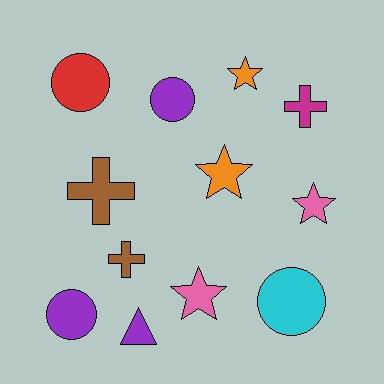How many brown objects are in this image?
There are 2 brown objects.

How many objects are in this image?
There are 12 objects.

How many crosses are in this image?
There are 3 crosses.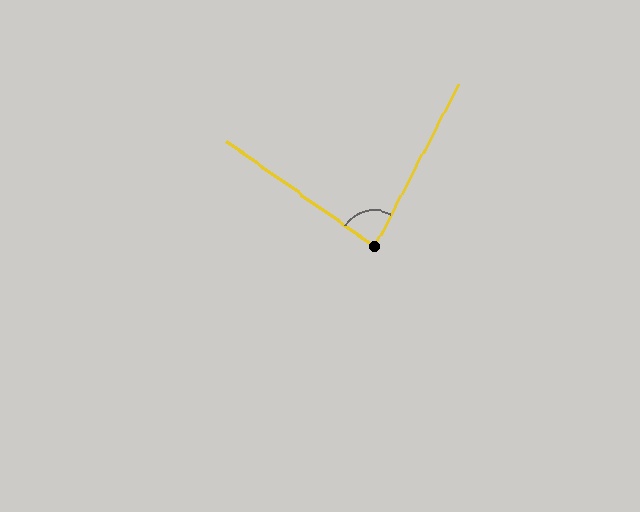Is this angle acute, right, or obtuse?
It is acute.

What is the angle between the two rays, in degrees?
Approximately 82 degrees.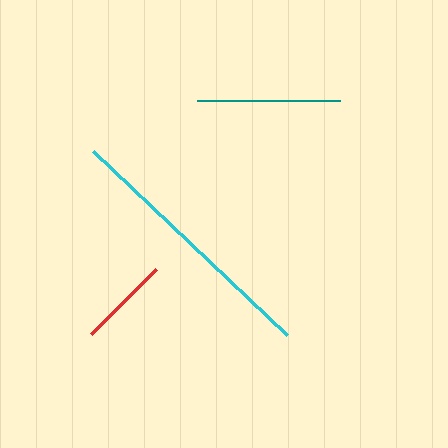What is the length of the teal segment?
The teal segment is approximately 143 pixels long.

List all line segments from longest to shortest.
From longest to shortest: cyan, teal, red.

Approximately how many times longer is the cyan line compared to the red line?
The cyan line is approximately 2.9 times the length of the red line.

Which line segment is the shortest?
The red line is the shortest at approximately 92 pixels.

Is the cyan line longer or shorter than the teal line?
The cyan line is longer than the teal line.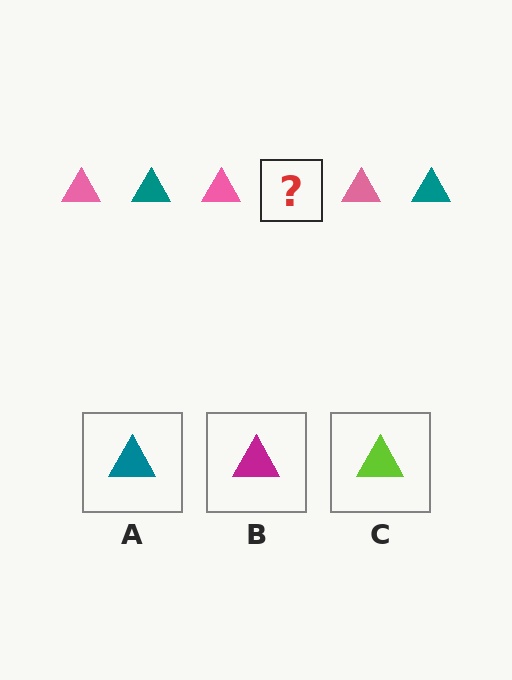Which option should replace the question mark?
Option A.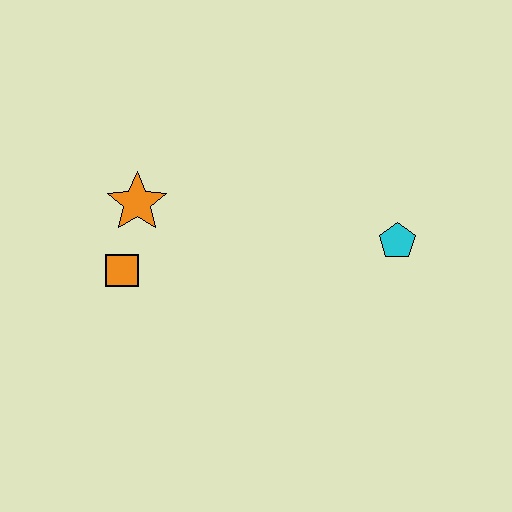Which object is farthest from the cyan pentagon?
The orange square is farthest from the cyan pentagon.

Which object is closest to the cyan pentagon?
The orange star is closest to the cyan pentagon.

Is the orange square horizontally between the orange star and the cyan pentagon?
No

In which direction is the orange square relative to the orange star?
The orange square is below the orange star.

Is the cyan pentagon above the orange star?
No